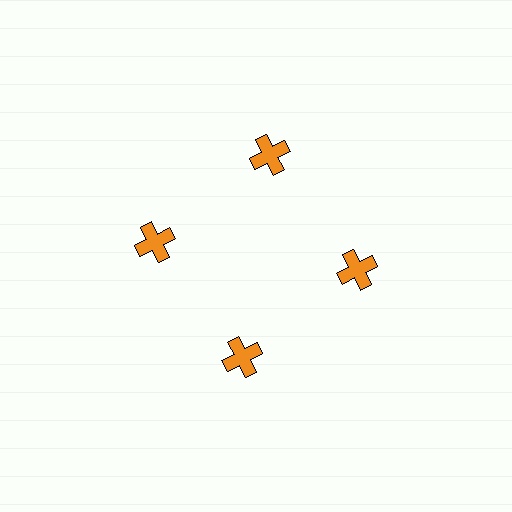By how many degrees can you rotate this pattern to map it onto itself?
The pattern maps onto itself every 90 degrees of rotation.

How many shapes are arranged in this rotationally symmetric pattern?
There are 4 shapes, arranged in 4 groups of 1.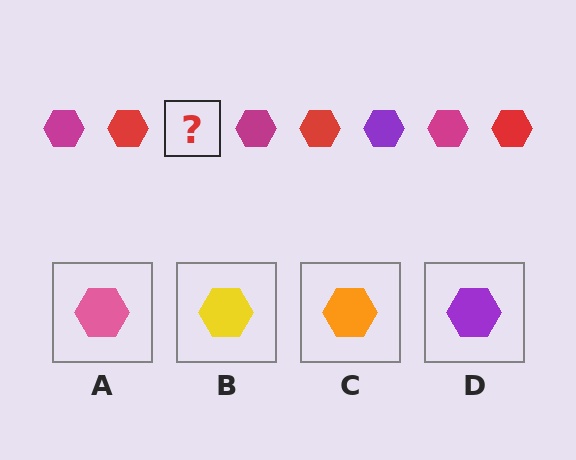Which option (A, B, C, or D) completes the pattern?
D.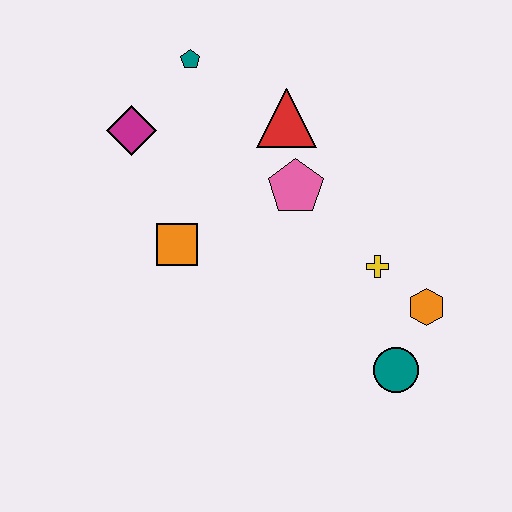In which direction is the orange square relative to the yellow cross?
The orange square is to the left of the yellow cross.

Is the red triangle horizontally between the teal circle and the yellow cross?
No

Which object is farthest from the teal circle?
The teal pentagon is farthest from the teal circle.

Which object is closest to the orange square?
The magenta diamond is closest to the orange square.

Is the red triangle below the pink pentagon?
No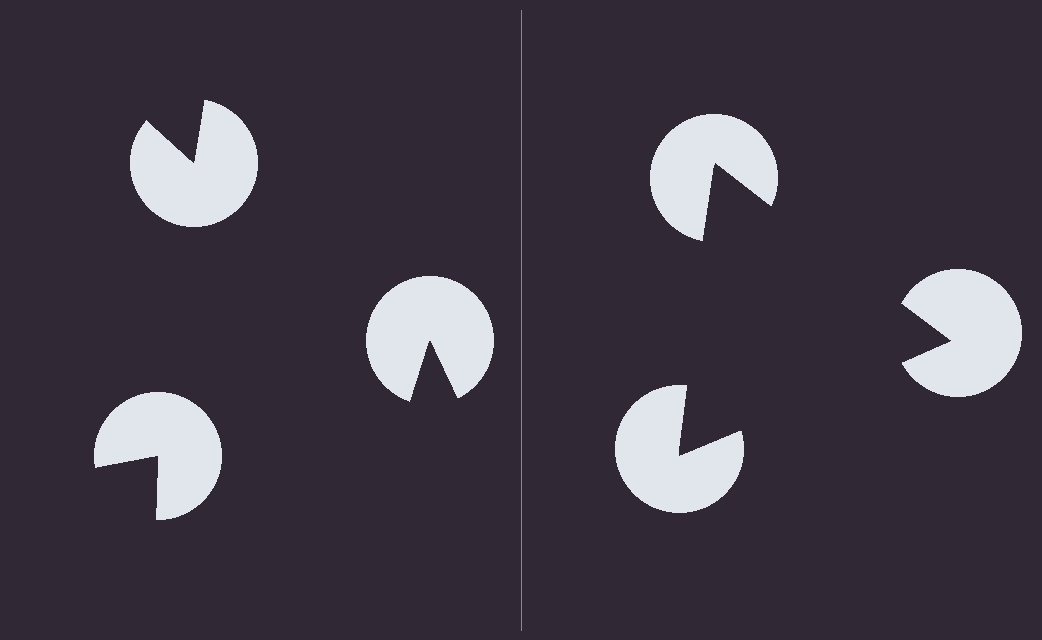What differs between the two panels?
The pac-man discs are positioned identically on both sides; only the wedge orientations differ. On the right they align to a triangle; on the left they are misaligned.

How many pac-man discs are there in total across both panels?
6 — 3 on each side.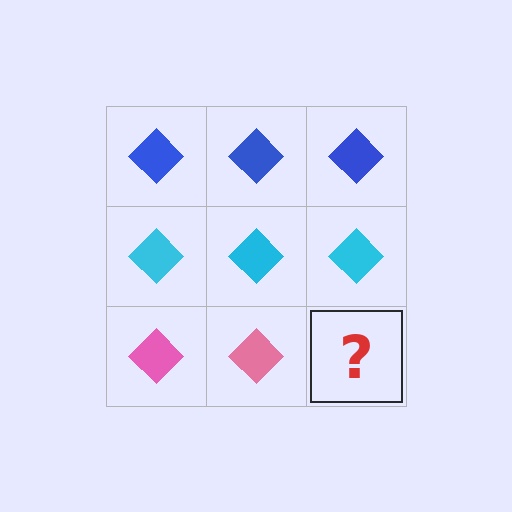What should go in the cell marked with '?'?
The missing cell should contain a pink diamond.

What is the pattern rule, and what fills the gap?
The rule is that each row has a consistent color. The gap should be filled with a pink diamond.